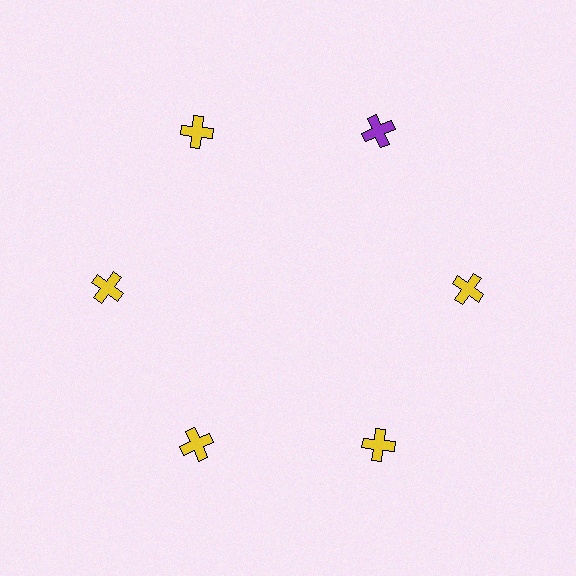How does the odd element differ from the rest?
It has a different color: purple instead of yellow.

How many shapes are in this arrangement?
There are 6 shapes arranged in a ring pattern.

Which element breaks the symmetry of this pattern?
The purple cross at roughly the 1 o'clock position breaks the symmetry. All other shapes are yellow crosses.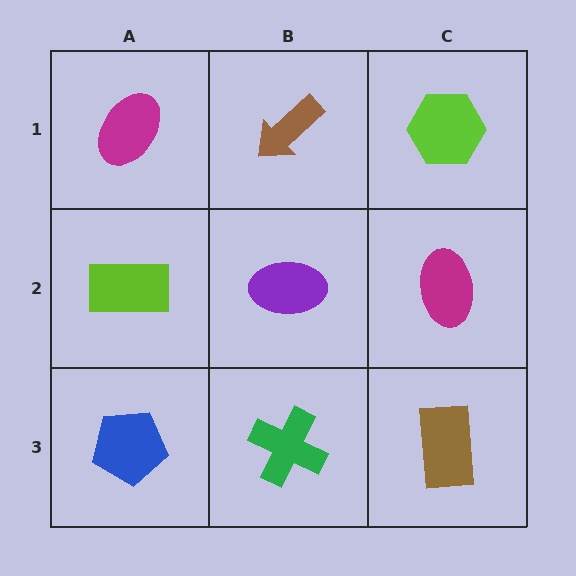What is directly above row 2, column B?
A brown arrow.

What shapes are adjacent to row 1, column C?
A magenta ellipse (row 2, column C), a brown arrow (row 1, column B).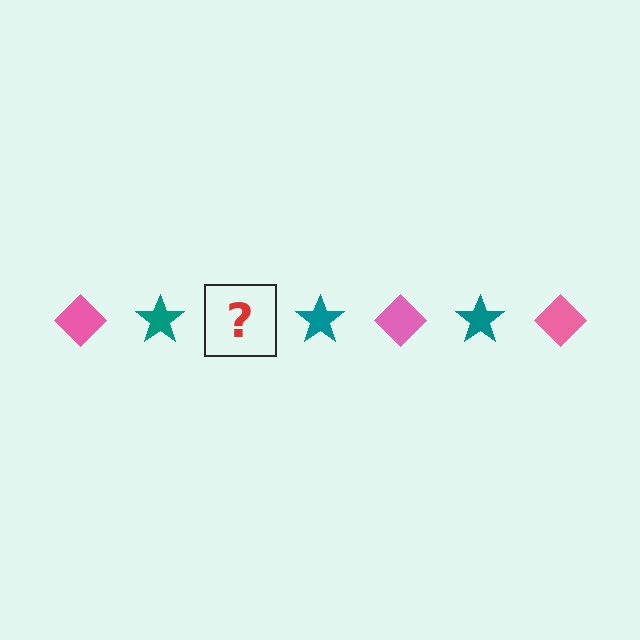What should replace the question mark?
The question mark should be replaced with a pink diamond.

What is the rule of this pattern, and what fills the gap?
The rule is that the pattern alternates between pink diamond and teal star. The gap should be filled with a pink diamond.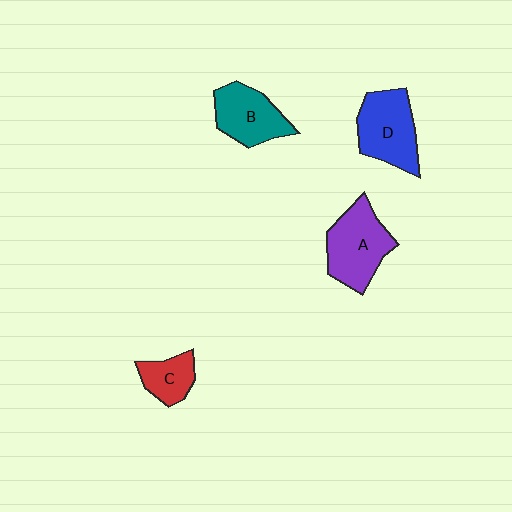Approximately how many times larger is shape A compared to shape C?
Approximately 1.9 times.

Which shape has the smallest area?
Shape C (red).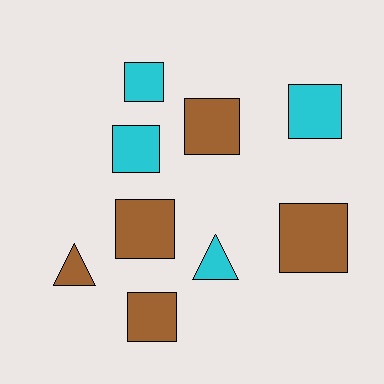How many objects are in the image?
There are 9 objects.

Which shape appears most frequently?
Square, with 7 objects.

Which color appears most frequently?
Brown, with 5 objects.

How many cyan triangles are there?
There is 1 cyan triangle.